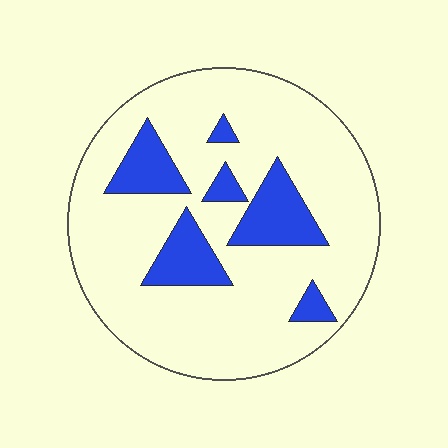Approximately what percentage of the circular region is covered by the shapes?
Approximately 20%.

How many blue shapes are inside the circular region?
6.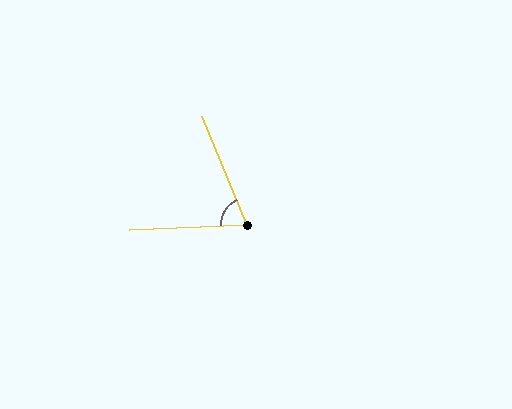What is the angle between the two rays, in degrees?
Approximately 70 degrees.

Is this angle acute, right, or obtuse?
It is acute.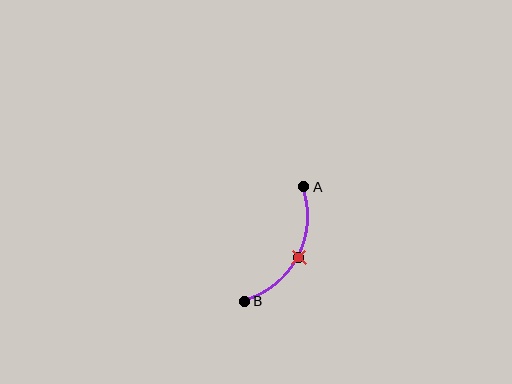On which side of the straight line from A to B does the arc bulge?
The arc bulges to the right of the straight line connecting A and B.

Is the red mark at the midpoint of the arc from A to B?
Yes. The red mark lies on the arc at equal arc-length from both A and B — it is the arc midpoint.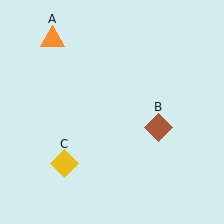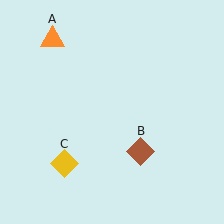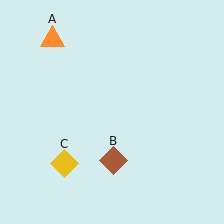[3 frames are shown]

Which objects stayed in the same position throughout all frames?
Orange triangle (object A) and yellow diamond (object C) remained stationary.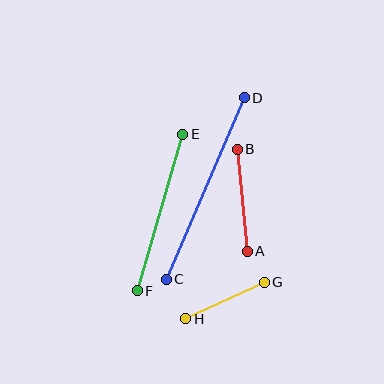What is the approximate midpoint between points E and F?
The midpoint is at approximately (160, 212) pixels.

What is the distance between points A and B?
The distance is approximately 103 pixels.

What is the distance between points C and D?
The distance is approximately 197 pixels.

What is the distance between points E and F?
The distance is approximately 163 pixels.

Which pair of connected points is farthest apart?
Points C and D are farthest apart.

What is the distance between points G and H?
The distance is approximately 87 pixels.